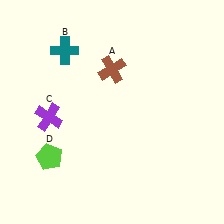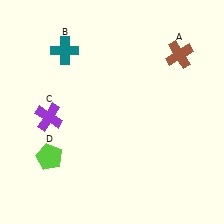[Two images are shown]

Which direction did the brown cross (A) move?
The brown cross (A) moved right.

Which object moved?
The brown cross (A) moved right.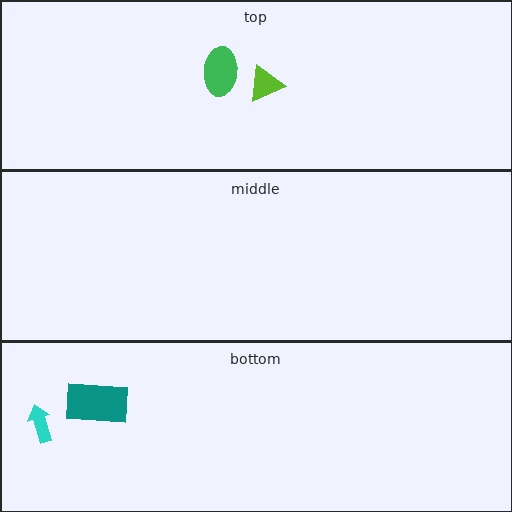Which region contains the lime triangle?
The top region.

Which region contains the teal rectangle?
The bottom region.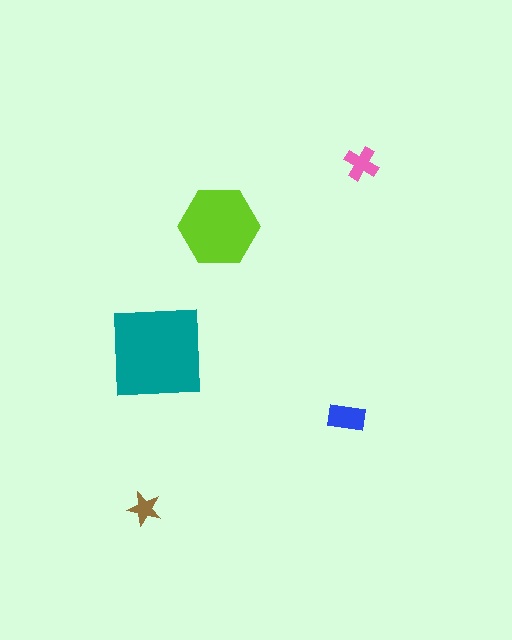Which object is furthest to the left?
The brown star is leftmost.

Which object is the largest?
The teal square.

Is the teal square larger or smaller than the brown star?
Larger.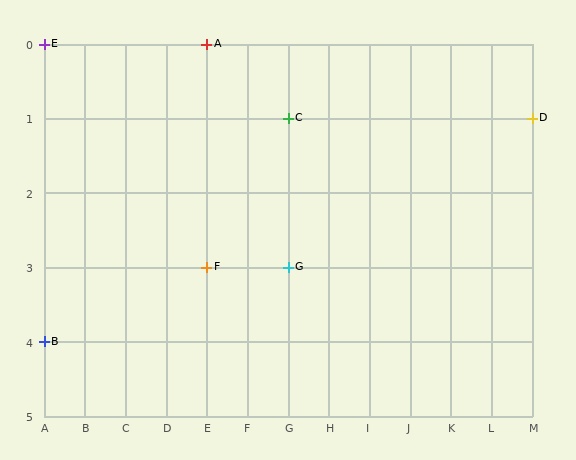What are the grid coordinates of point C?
Point C is at grid coordinates (G, 1).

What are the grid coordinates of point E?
Point E is at grid coordinates (A, 0).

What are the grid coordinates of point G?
Point G is at grid coordinates (G, 3).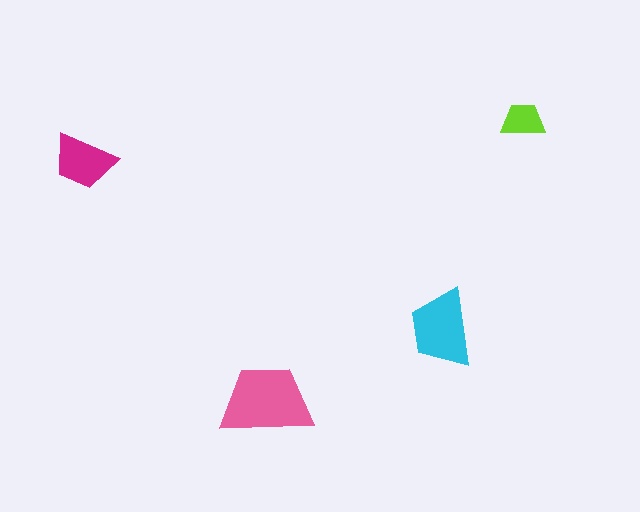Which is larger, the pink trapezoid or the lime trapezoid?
The pink one.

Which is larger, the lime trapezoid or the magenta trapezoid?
The magenta one.